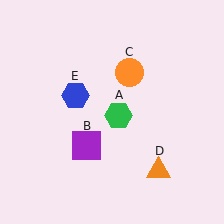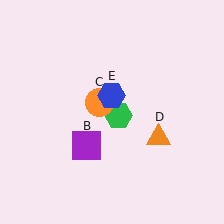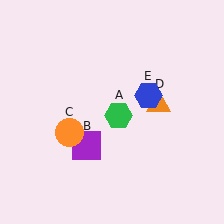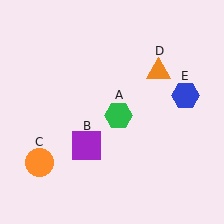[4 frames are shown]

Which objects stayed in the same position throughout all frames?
Green hexagon (object A) and purple square (object B) remained stationary.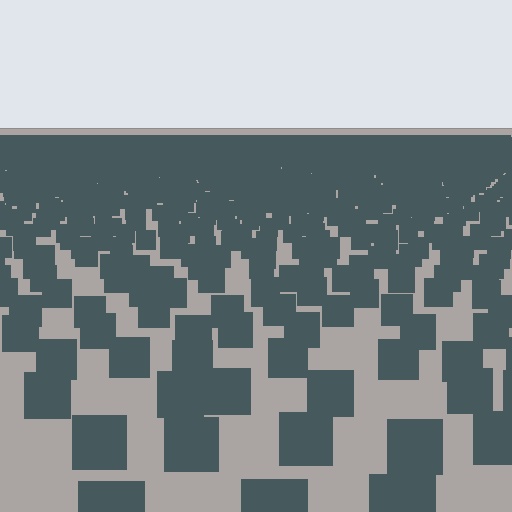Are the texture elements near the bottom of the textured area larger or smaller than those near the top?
Larger. Near the bottom, elements are closer to the viewer and appear at a bigger on-screen size.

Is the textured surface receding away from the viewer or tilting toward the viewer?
The surface is receding away from the viewer. Texture elements get smaller and denser toward the top.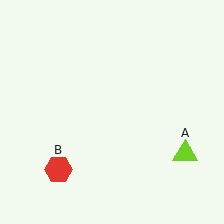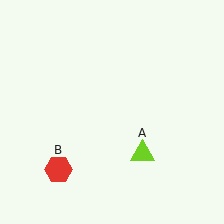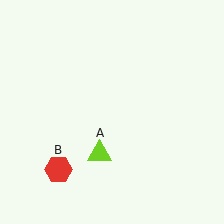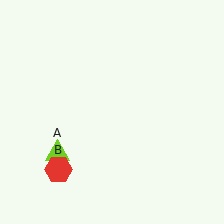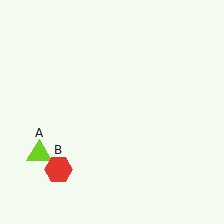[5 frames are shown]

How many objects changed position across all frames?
1 object changed position: lime triangle (object A).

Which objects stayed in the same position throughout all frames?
Red hexagon (object B) remained stationary.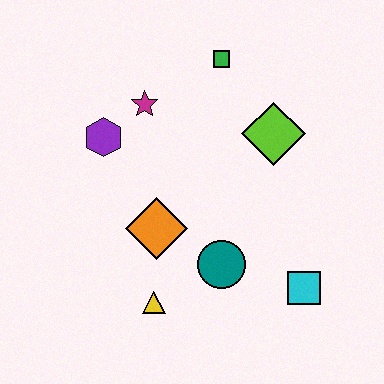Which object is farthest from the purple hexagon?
The cyan square is farthest from the purple hexagon.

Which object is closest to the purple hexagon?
The magenta star is closest to the purple hexagon.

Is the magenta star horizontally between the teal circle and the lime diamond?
No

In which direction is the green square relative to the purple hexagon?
The green square is to the right of the purple hexagon.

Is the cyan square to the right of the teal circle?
Yes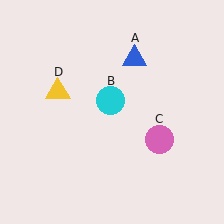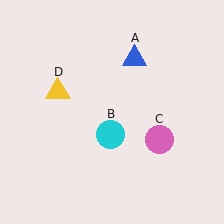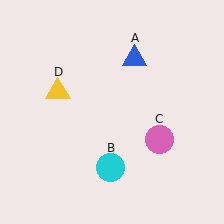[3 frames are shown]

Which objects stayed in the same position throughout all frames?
Blue triangle (object A) and pink circle (object C) and yellow triangle (object D) remained stationary.